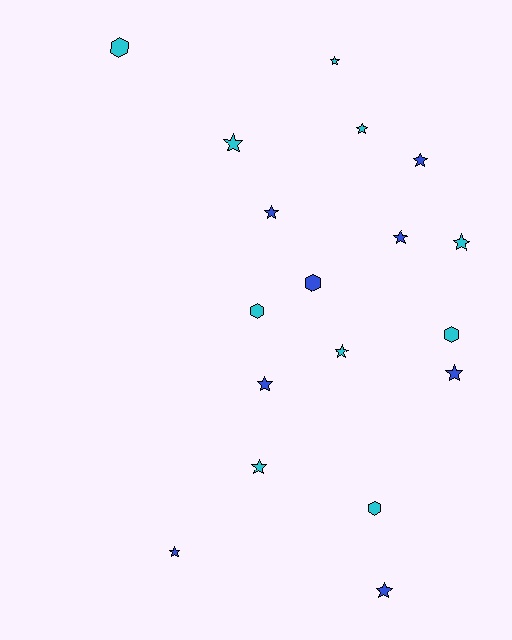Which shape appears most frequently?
Star, with 13 objects.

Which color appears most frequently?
Cyan, with 10 objects.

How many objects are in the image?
There are 18 objects.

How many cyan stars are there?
There are 6 cyan stars.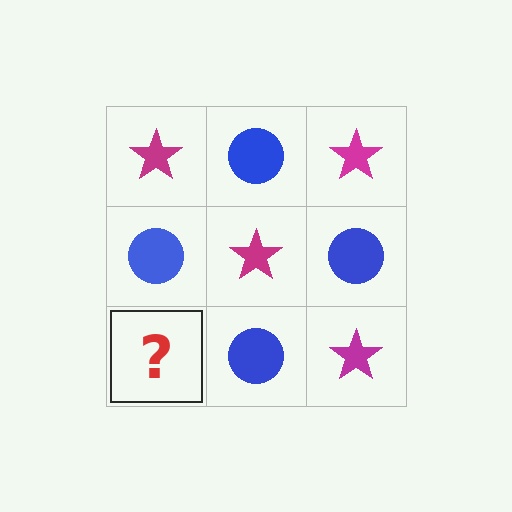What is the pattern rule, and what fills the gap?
The rule is that it alternates magenta star and blue circle in a checkerboard pattern. The gap should be filled with a magenta star.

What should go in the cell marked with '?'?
The missing cell should contain a magenta star.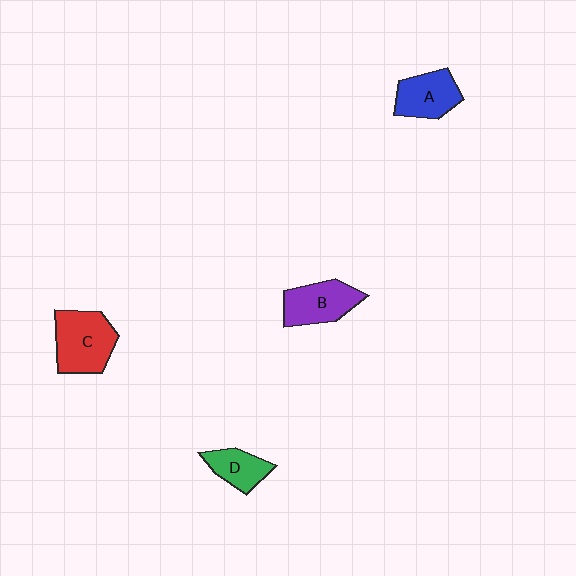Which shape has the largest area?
Shape C (red).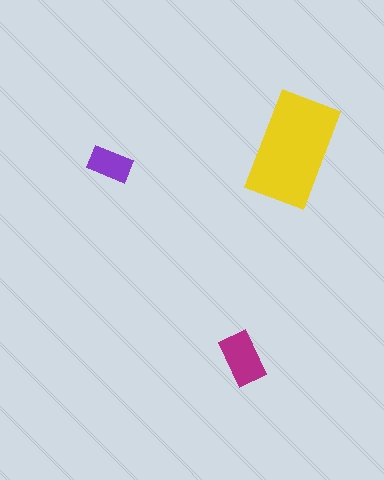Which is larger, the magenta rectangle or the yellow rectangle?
The yellow one.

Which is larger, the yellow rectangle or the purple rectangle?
The yellow one.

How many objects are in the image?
There are 3 objects in the image.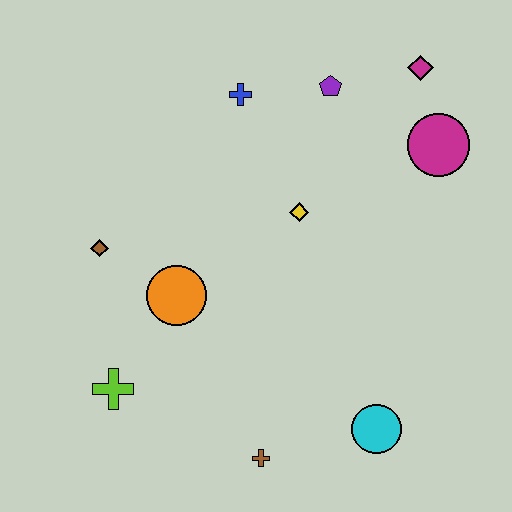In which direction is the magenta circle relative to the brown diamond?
The magenta circle is to the right of the brown diamond.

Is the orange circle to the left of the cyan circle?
Yes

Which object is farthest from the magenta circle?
The lime cross is farthest from the magenta circle.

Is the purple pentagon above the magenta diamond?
No